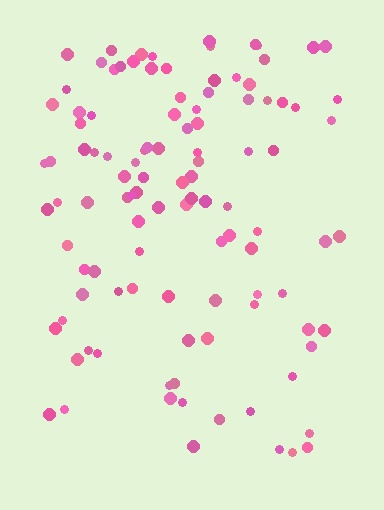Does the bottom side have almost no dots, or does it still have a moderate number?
Still a moderate number, just noticeably fewer than the top.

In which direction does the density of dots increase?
From bottom to top, with the top side densest.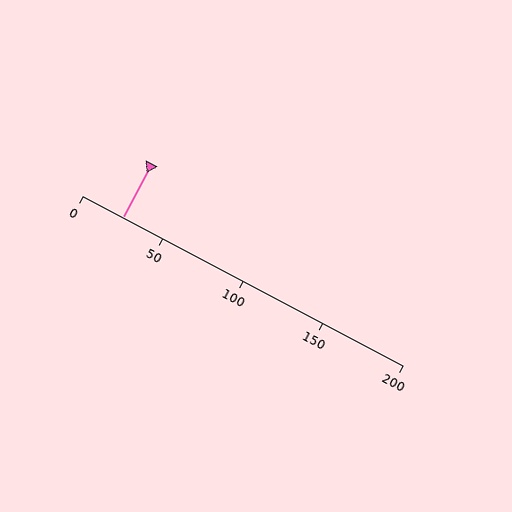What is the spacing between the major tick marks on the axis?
The major ticks are spaced 50 apart.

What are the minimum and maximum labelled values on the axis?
The axis runs from 0 to 200.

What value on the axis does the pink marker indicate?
The marker indicates approximately 25.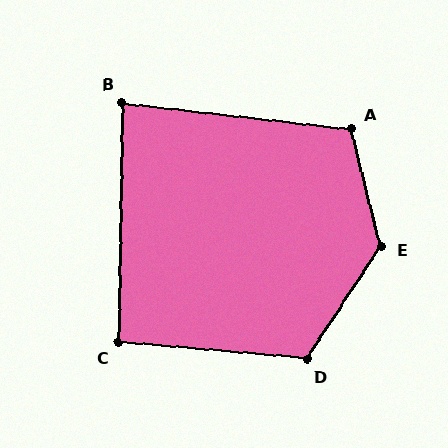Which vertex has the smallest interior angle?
B, at approximately 84 degrees.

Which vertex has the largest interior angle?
E, at approximately 133 degrees.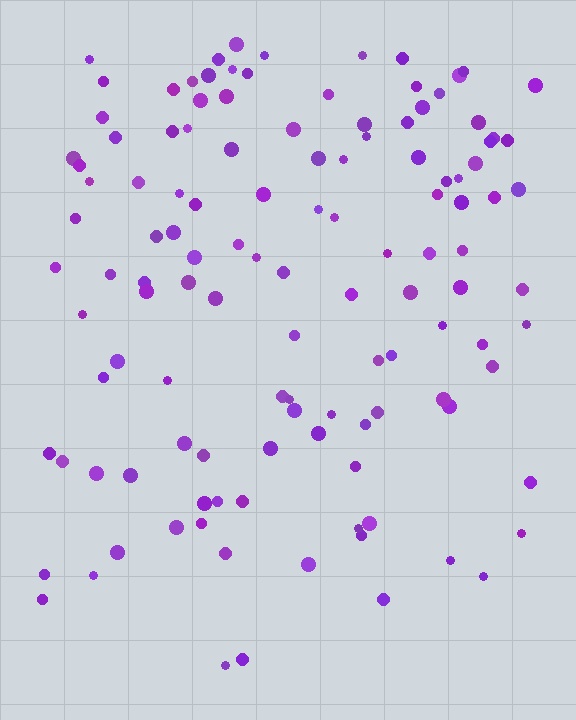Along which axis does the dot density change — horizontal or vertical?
Vertical.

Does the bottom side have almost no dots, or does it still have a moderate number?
Still a moderate number, just noticeably fewer than the top.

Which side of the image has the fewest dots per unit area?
The bottom.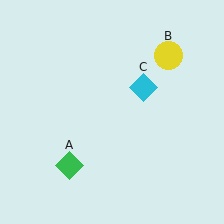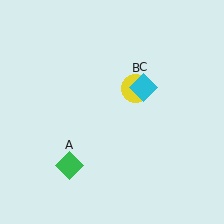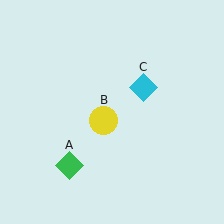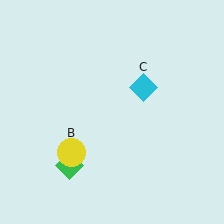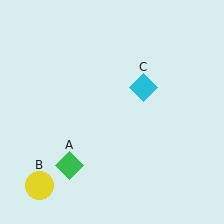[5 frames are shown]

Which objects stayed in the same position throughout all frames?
Green diamond (object A) and cyan diamond (object C) remained stationary.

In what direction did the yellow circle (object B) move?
The yellow circle (object B) moved down and to the left.